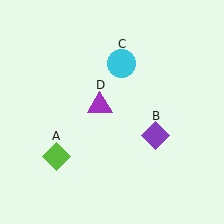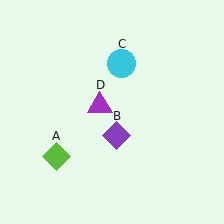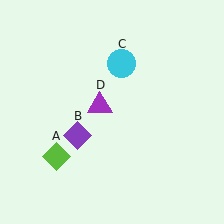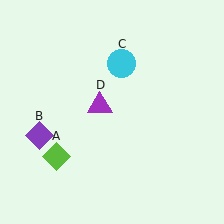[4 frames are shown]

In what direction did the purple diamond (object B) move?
The purple diamond (object B) moved left.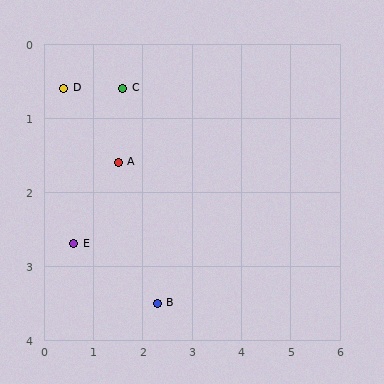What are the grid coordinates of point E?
Point E is at approximately (0.6, 2.7).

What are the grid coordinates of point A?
Point A is at approximately (1.5, 1.6).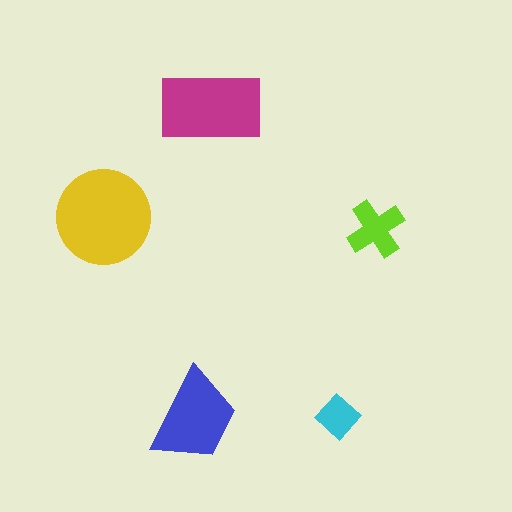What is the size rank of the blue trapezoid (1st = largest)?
3rd.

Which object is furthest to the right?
The lime cross is rightmost.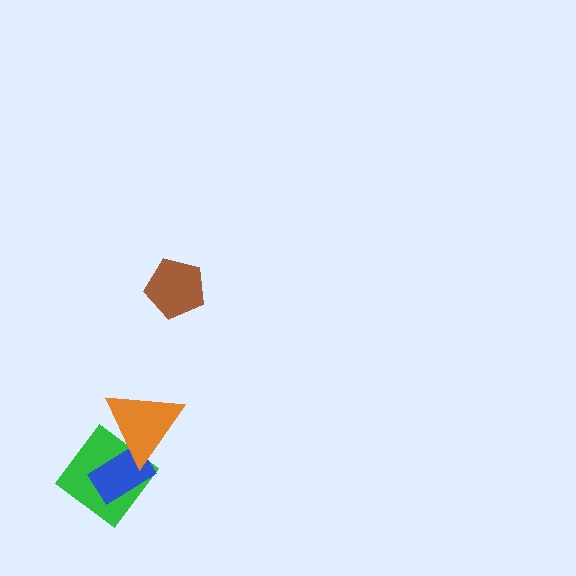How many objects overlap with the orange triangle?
2 objects overlap with the orange triangle.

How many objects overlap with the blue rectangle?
2 objects overlap with the blue rectangle.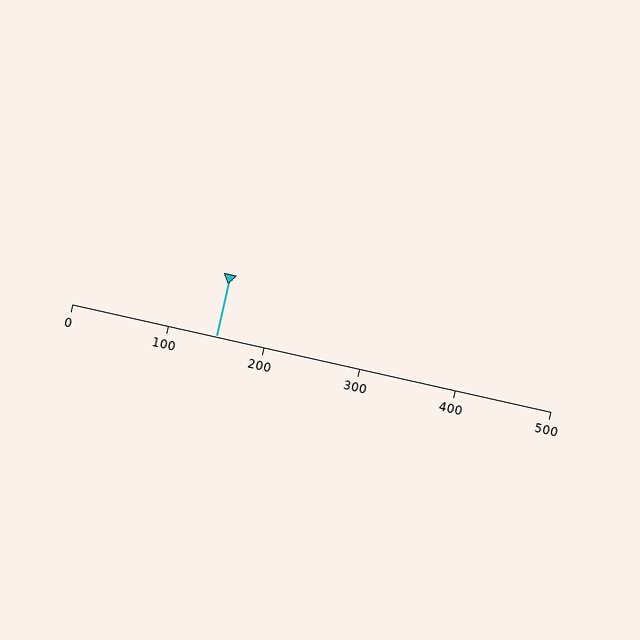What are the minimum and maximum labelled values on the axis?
The axis runs from 0 to 500.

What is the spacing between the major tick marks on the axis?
The major ticks are spaced 100 apart.